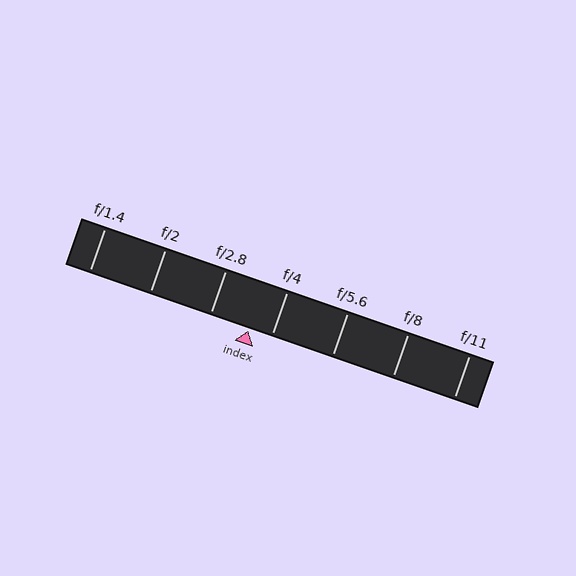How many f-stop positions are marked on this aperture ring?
There are 7 f-stop positions marked.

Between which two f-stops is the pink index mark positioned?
The index mark is between f/2.8 and f/4.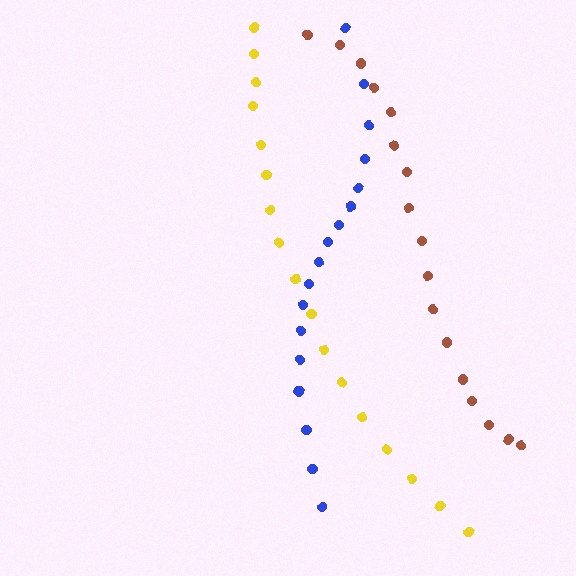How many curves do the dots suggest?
There are 3 distinct paths.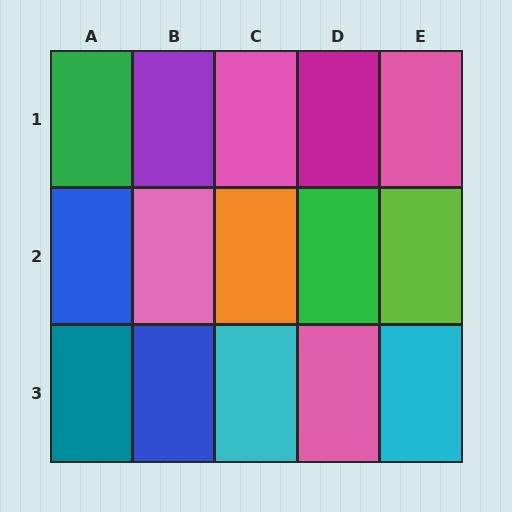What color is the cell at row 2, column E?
Lime.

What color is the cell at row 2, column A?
Blue.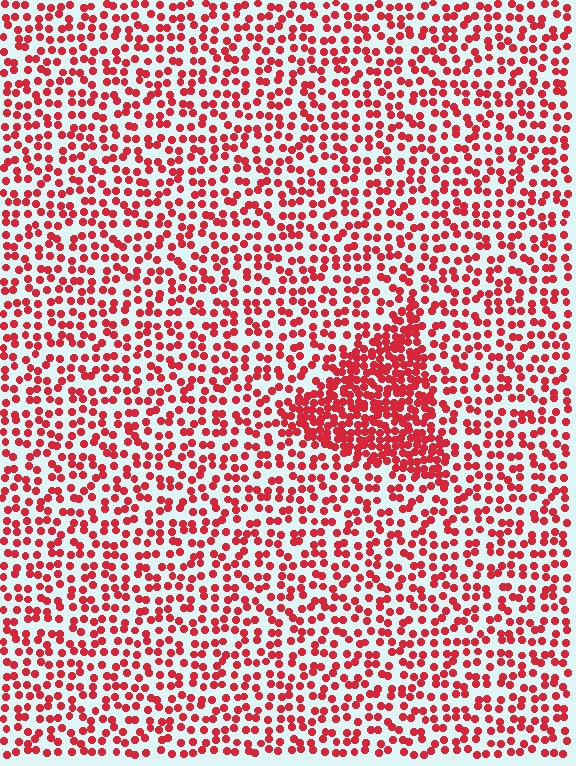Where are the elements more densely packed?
The elements are more densely packed inside the triangle boundary.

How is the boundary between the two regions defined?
The boundary is defined by a change in element density (approximately 2.2x ratio). All elements are the same color, size, and shape.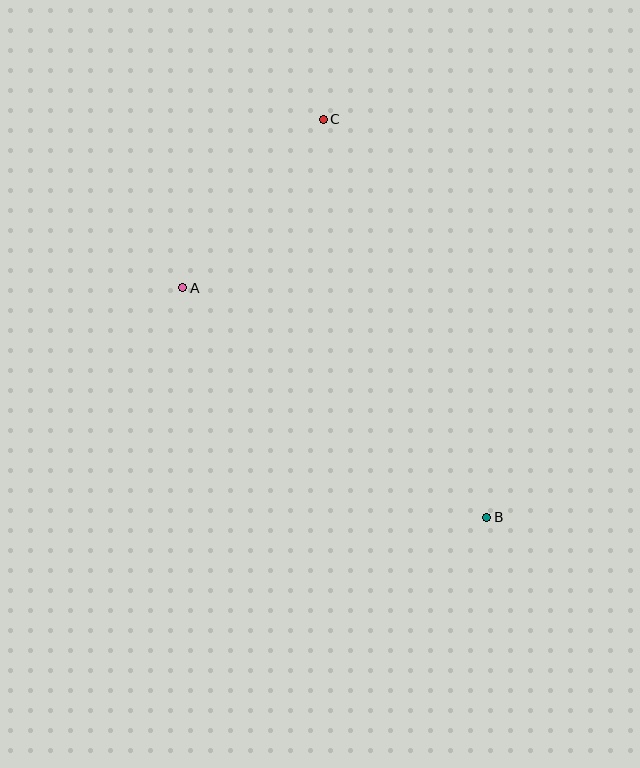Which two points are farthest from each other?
Points B and C are farthest from each other.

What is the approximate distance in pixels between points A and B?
The distance between A and B is approximately 381 pixels.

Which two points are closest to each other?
Points A and C are closest to each other.